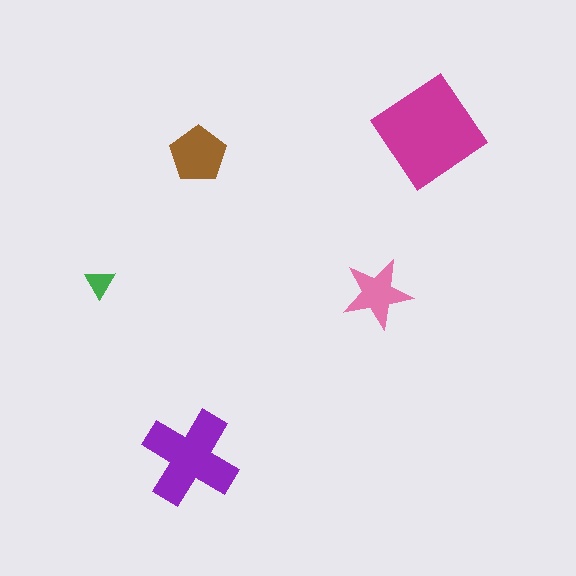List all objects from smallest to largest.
The green triangle, the pink star, the brown pentagon, the purple cross, the magenta diamond.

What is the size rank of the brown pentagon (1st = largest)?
3rd.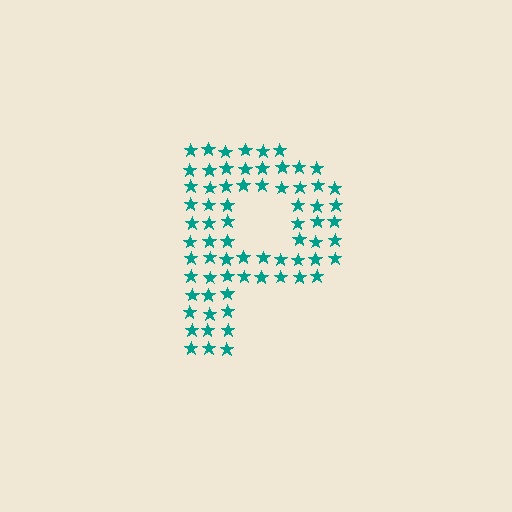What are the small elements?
The small elements are stars.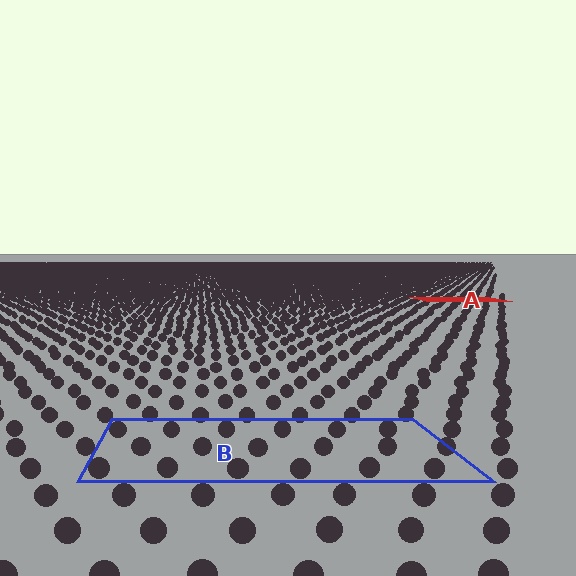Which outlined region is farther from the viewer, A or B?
Region A is farther from the viewer — the texture elements inside it appear smaller and more densely packed.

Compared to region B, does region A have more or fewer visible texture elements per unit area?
Region A has more texture elements per unit area — they are packed more densely because it is farther away.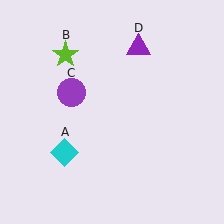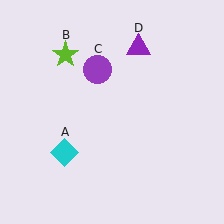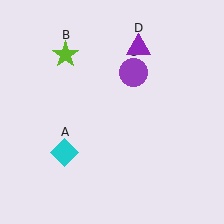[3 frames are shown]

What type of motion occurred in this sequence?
The purple circle (object C) rotated clockwise around the center of the scene.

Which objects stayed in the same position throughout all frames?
Cyan diamond (object A) and lime star (object B) and purple triangle (object D) remained stationary.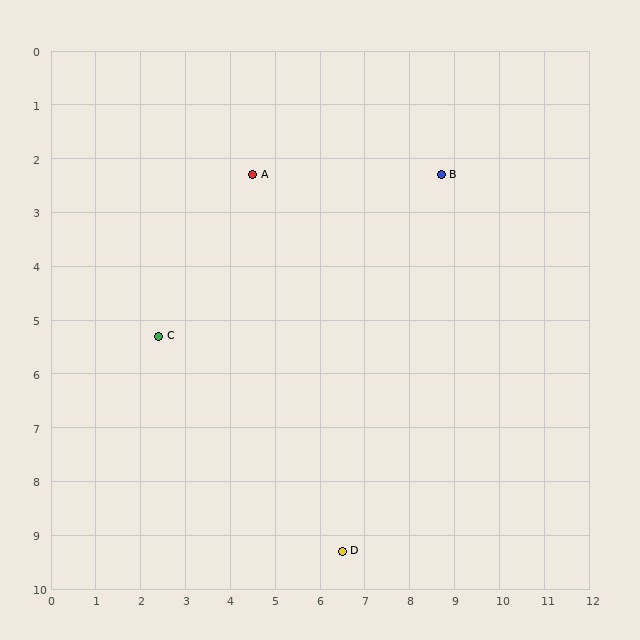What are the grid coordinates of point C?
Point C is at approximately (2.4, 5.3).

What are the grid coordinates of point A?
Point A is at approximately (4.5, 2.3).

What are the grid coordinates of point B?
Point B is at approximately (8.7, 2.3).